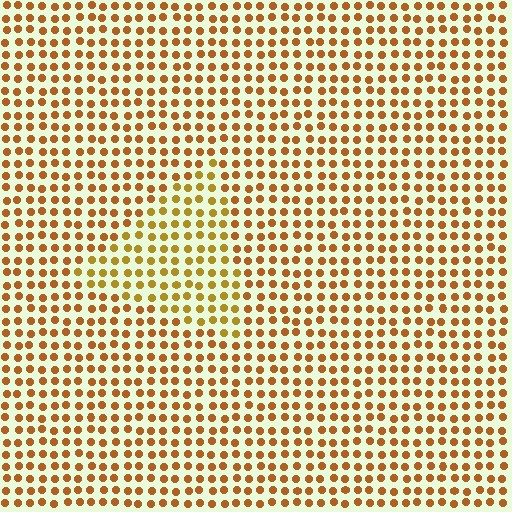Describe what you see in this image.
The image is filled with small brown elements in a uniform arrangement. A triangle-shaped region is visible where the elements are tinted to a slightly different hue, forming a subtle color boundary.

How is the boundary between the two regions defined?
The boundary is defined purely by a slight shift in hue (about 21 degrees). Spacing, size, and orientation are identical on both sides.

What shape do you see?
I see a triangle.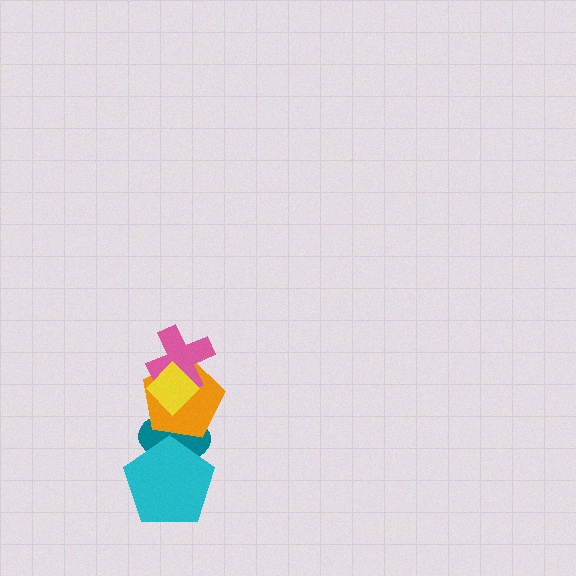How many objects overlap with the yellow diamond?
3 objects overlap with the yellow diamond.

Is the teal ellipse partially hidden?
Yes, it is partially covered by another shape.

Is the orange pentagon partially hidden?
Yes, it is partially covered by another shape.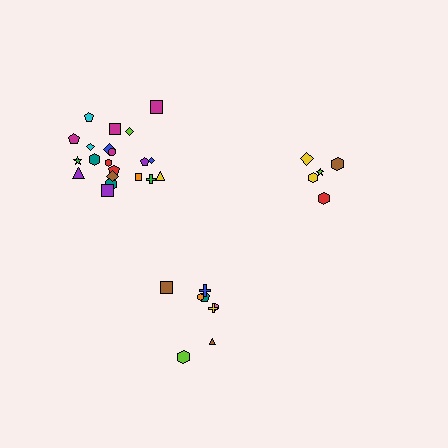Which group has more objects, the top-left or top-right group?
The top-left group.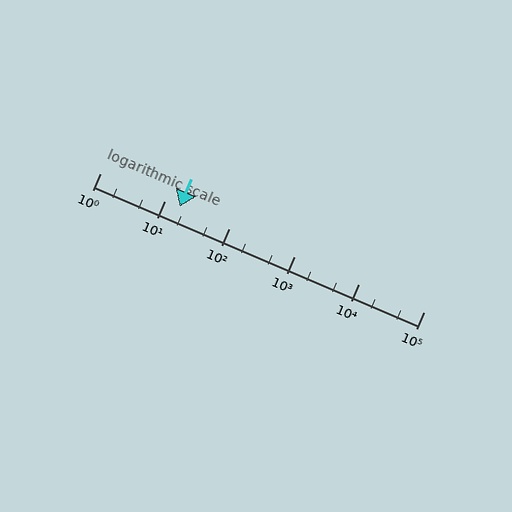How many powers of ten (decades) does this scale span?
The scale spans 5 decades, from 1 to 100000.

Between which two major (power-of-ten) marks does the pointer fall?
The pointer is between 10 and 100.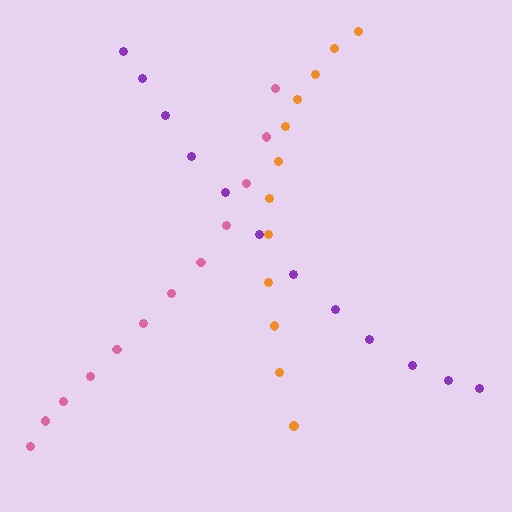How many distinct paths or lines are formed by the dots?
There are 3 distinct paths.